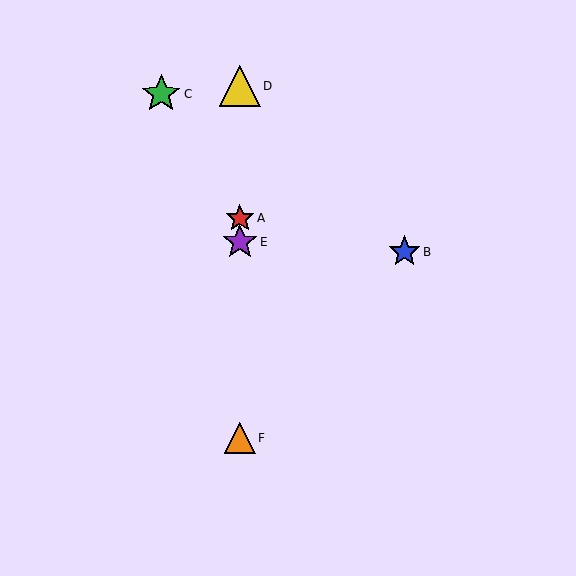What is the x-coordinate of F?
Object F is at x≈240.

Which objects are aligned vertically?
Objects A, D, E, F are aligned vertically.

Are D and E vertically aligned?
Yes, both are at x≈240.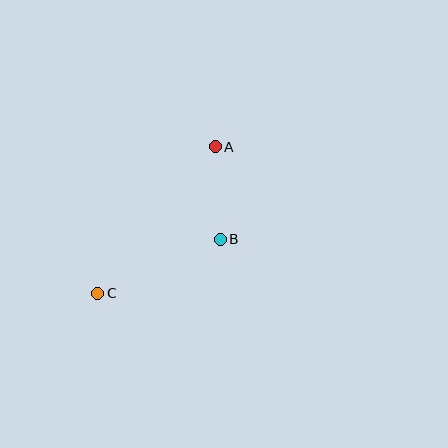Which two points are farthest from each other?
Points A and C are farthest from each other.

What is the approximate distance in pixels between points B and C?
The distance between B and C is approximately 134 pixels.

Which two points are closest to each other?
Points A and B are closest to each other.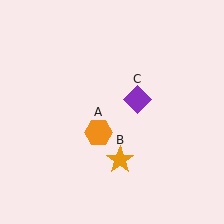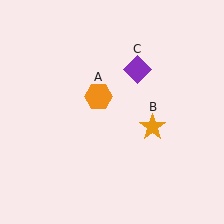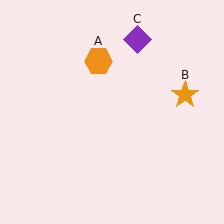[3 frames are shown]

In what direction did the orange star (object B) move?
The orange star (object B) moved up and to the right.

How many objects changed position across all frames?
3 objects changed position: orange hexagon (object A), orange star (object B), purple diamond (object C).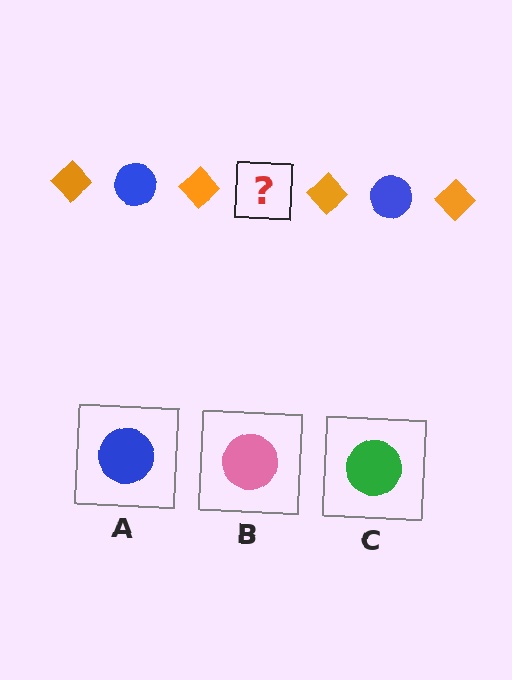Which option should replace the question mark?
Option A.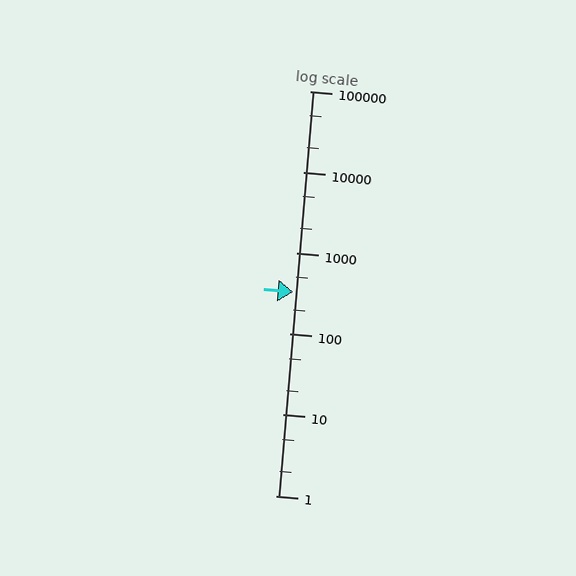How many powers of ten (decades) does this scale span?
The scale spans 5 decades, from 1 to 100000.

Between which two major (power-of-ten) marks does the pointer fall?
The pointer is between 100 and 1000.